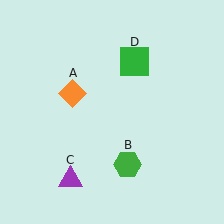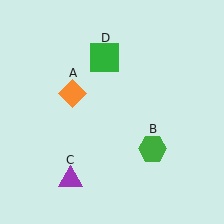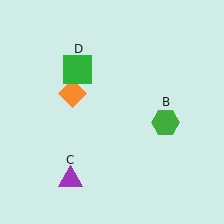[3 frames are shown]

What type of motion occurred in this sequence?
The green hexagon (object B), green square (object D) rotated counterclockwise around the center of the scene.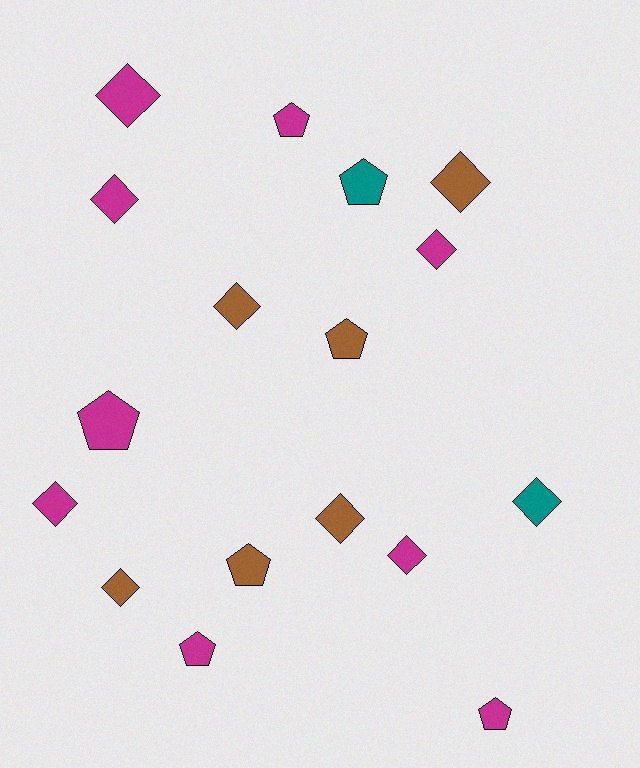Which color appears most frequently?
Magenta, with 9 objects.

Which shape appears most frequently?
Diamond, with 10 objects.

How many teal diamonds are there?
There is 1 teal diamond.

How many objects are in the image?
There are 17 objects.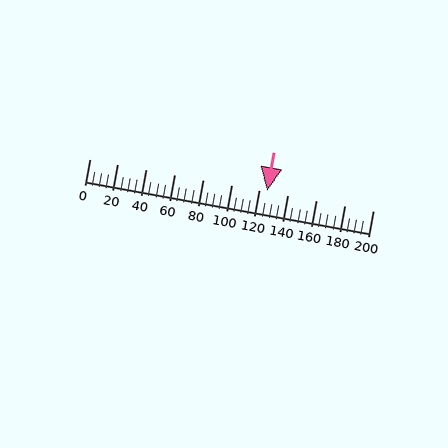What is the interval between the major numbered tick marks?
The major tick marks are spaced 20 units apart.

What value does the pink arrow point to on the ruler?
The pink arrow points to approximately 125.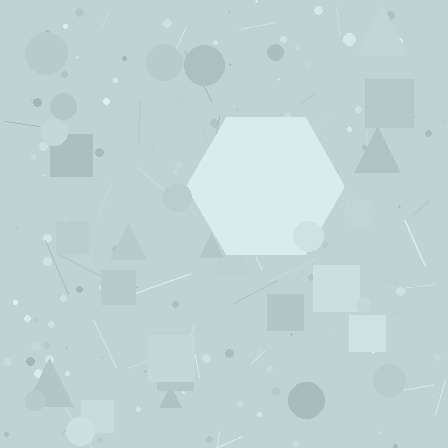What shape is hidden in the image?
A hexagon is hidden in the image.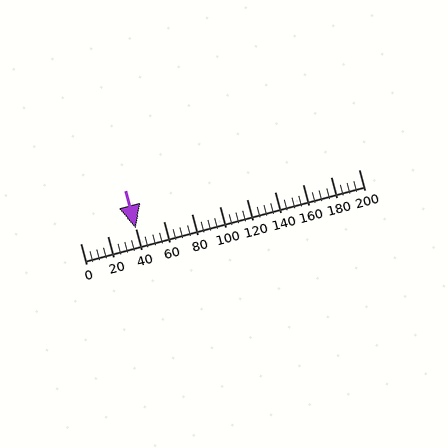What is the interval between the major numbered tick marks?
The major tick marks are spaced 20 units apart.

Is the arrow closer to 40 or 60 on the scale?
The arrow is closer to 40.